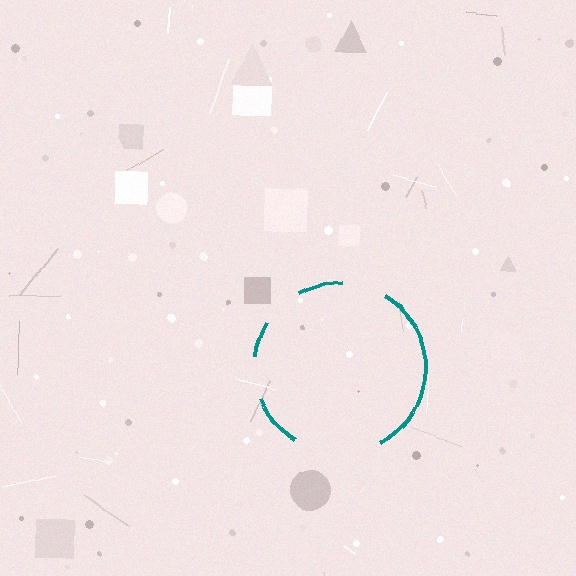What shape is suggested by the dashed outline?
The dashed outline suggests a circle.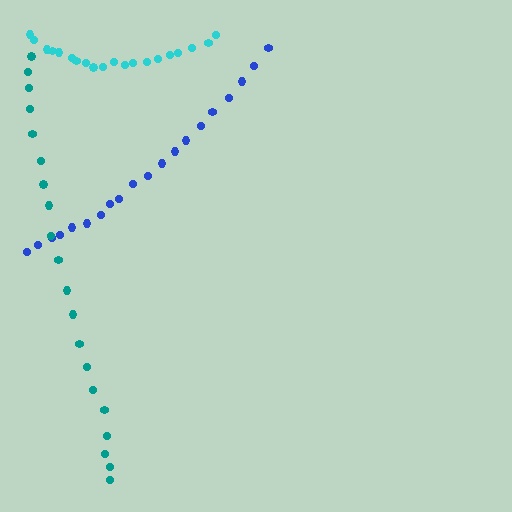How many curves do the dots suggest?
There are 3 distinct paths.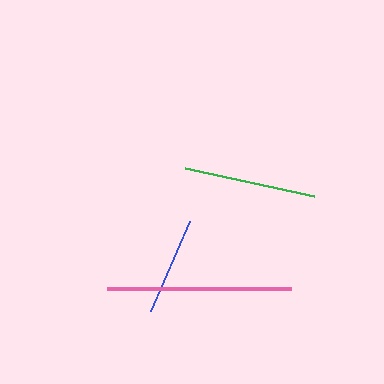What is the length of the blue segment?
The blue segment is approximately 97 pixels long.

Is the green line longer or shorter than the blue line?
The green line is longer than the blue line.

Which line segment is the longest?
The pink line is the longest at approximately 184 pixels.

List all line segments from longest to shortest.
From longest to shortest: pink, green, blue.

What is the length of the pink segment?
The pink segment is approximately 184 pixels long.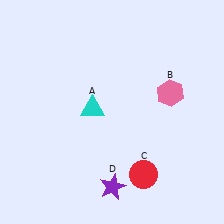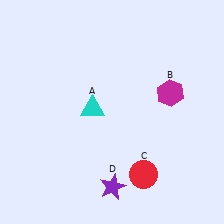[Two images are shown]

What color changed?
The hexagon (B) changed from pink in Image 1 to magenta in Image 2.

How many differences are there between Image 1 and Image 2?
There is 1 difference between the two images.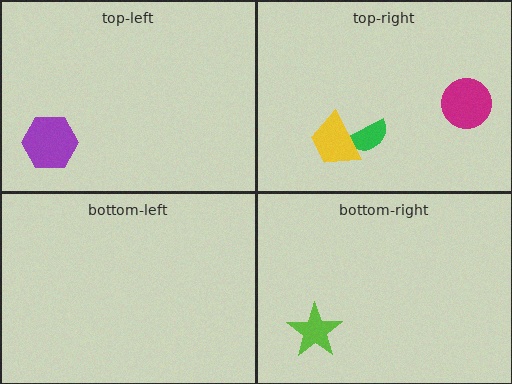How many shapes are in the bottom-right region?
1.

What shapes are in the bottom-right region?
The lime star.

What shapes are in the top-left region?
The purple hexagon.